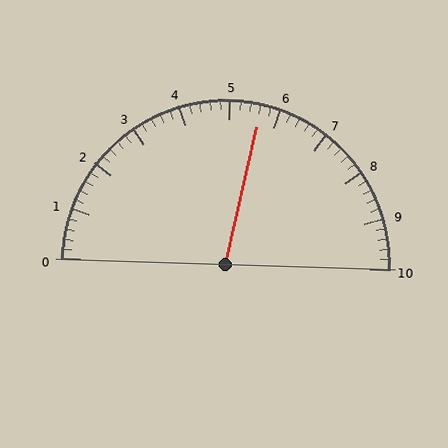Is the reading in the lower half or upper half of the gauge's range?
The reading is in the upper half of the range (0 to 10).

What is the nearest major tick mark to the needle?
The nearest major tick mark is 6.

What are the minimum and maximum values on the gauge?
The gauge ranges from 0 to 10.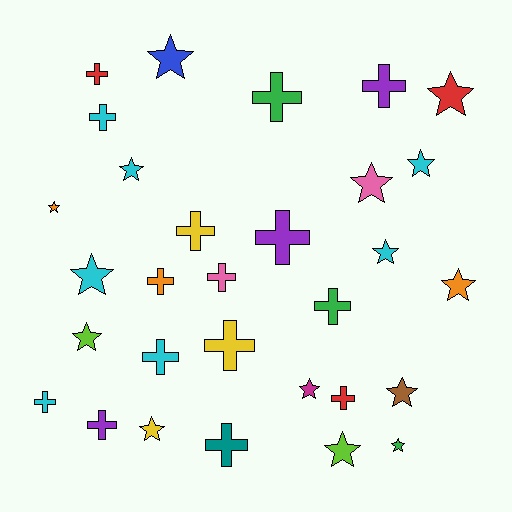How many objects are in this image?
There are 30 objects.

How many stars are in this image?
There are 15 stars.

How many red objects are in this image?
There are 3 red objects.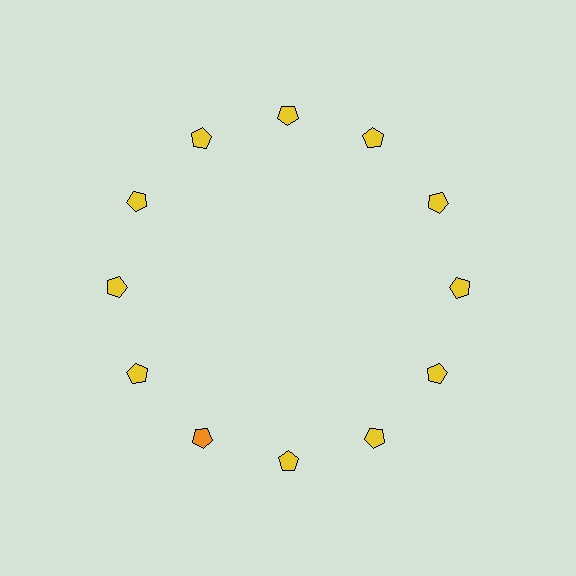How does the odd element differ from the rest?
It has a different color: orange instead of yellow.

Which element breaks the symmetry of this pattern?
The orange pentagon at roughly the 7 o'clock position breaks the symmetry. All other shapes are yellow pentagons.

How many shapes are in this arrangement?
There are 12 shapes arranged in a ring pattern.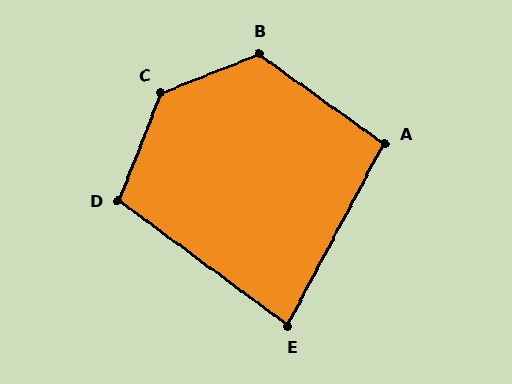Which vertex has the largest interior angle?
C, at approximately 132 degrees.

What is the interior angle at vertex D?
Approximately 105 degrees (obtuse).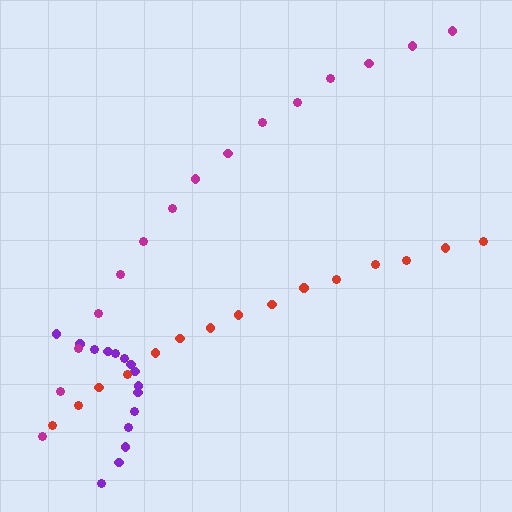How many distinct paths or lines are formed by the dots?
There are 3 distinct paths.